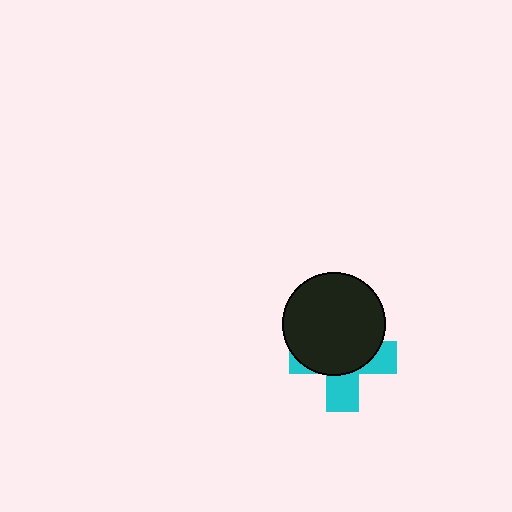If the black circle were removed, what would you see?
You would see the complete cyan cross.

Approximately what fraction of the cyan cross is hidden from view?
Roughly 62% of the cyan cross is hidden behind the black circle.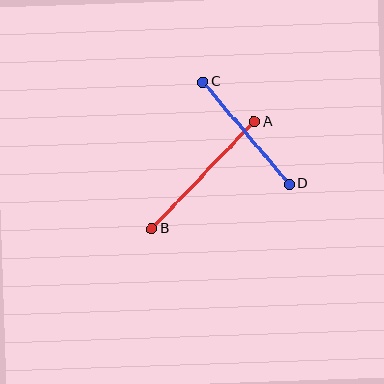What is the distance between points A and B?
The distance is approximately 148 pixels.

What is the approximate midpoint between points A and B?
The midpoint is at approximately (203, 175) pixels.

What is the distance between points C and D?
The distance is approximately 134 pixels.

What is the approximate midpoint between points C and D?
The midpoint is at approximately (246, 133) pixels.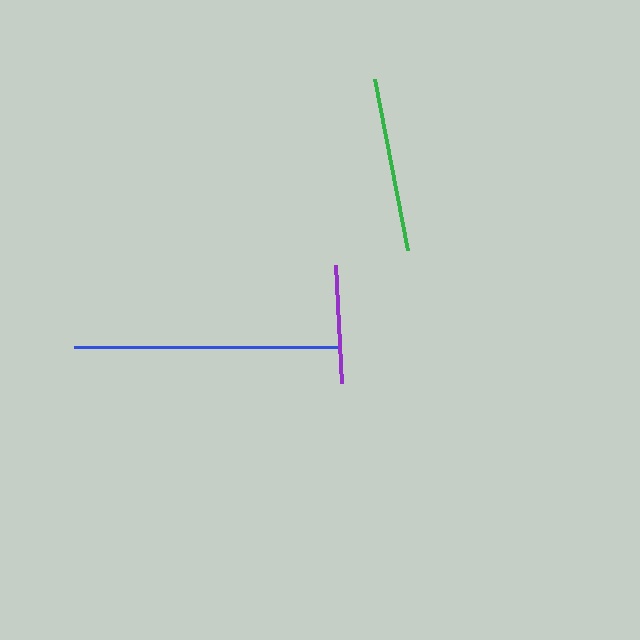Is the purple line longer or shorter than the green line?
The green line is longer than the purple line.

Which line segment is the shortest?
The purple line is the shortest at approximately 118 pixels.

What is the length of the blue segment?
The blue segment is approximately 267 pixels long.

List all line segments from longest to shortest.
From longest to shortest: blue, green, purple.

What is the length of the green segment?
The green segment is approximately 174 pixels long.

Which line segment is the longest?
The blue line is the longest at approximately 267 pixels.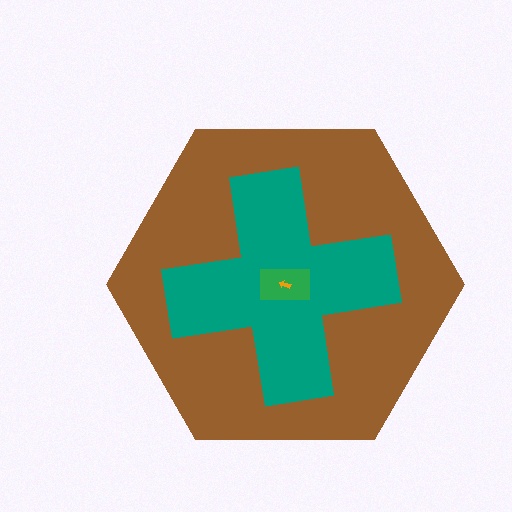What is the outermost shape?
The brown hexagon.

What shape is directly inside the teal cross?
The green rectangle.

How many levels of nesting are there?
4.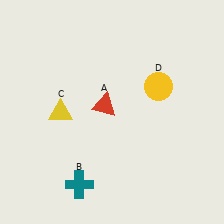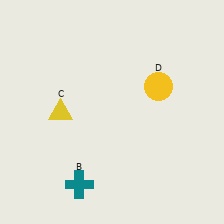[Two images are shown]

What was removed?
The red triangle (A) was removed in Image 2.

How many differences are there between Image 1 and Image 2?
There is 1 difference between the two images.